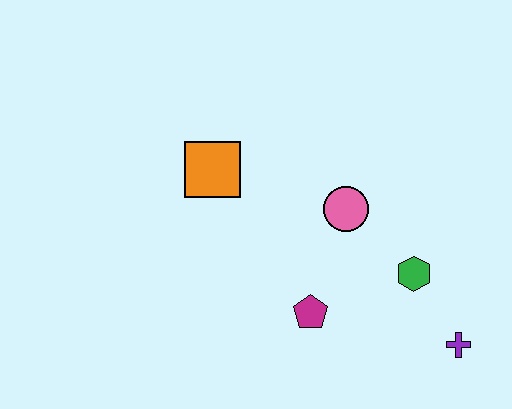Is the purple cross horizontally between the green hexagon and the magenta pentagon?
No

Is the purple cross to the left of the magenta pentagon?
No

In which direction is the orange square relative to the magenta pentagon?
The orange square is above the magenta pentagon.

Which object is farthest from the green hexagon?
The orange square is farthest from the green hexagon.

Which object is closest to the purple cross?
The green hexagon is closest to the purple cross.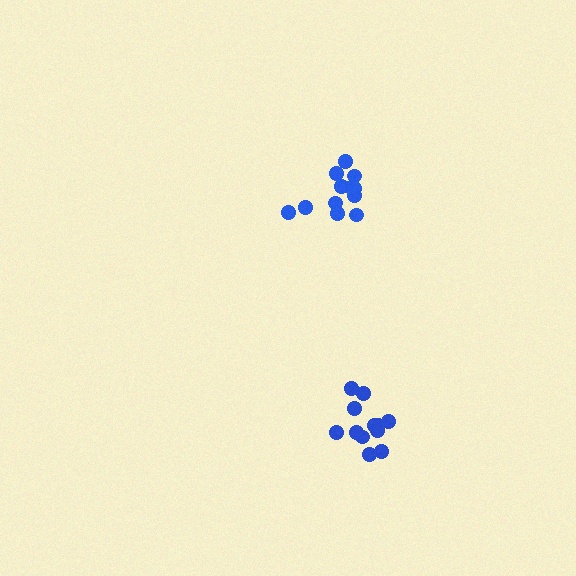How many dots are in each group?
Group 1: 12 dots, Group 2: 12 dots (24 total).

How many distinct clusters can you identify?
There are 2 distinct clusters.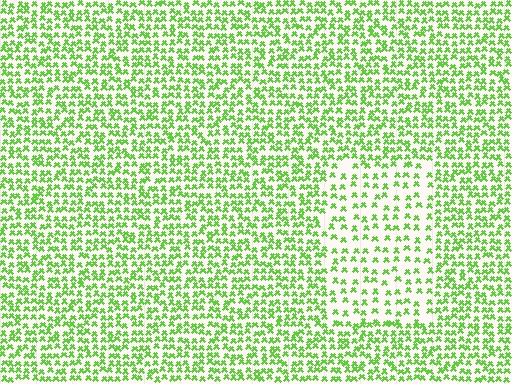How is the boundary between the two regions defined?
The boundary is defined by a change in element density (approximately 1.9x ratio). All elements are the same color, size, and shape.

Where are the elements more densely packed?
The elements are more densely packed outside the rectangle boundary.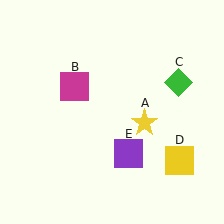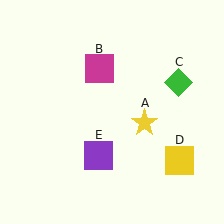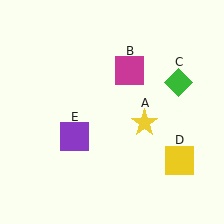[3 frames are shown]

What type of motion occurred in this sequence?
The magenta square (object B), purple square (object E) rotated clockwise around the center of the scene.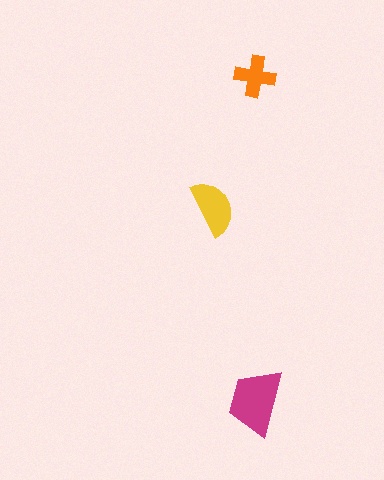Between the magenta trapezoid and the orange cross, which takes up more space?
The magenta trapezoid.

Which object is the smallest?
The orange cross.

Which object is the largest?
The magenta trapezoid.